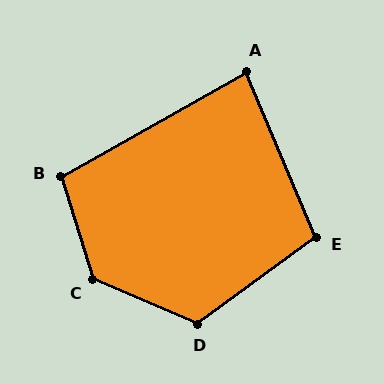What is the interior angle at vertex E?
Approximately 103 degrees (obtuse).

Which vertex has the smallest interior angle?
A, at approximately 83 degrees.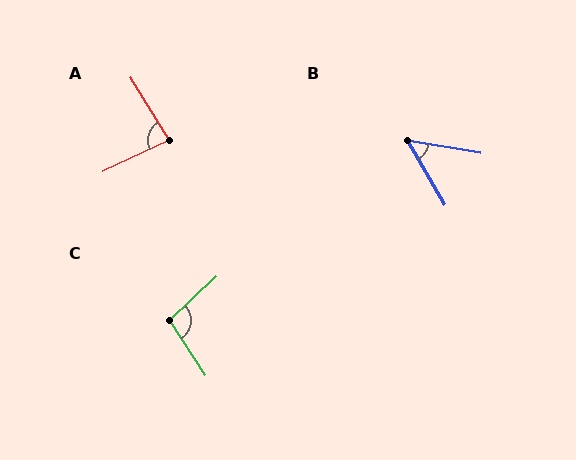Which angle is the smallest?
B, at approximately 51 degrees.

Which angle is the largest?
C, at approximately 100 degrees.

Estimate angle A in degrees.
Approximately 83 degrees.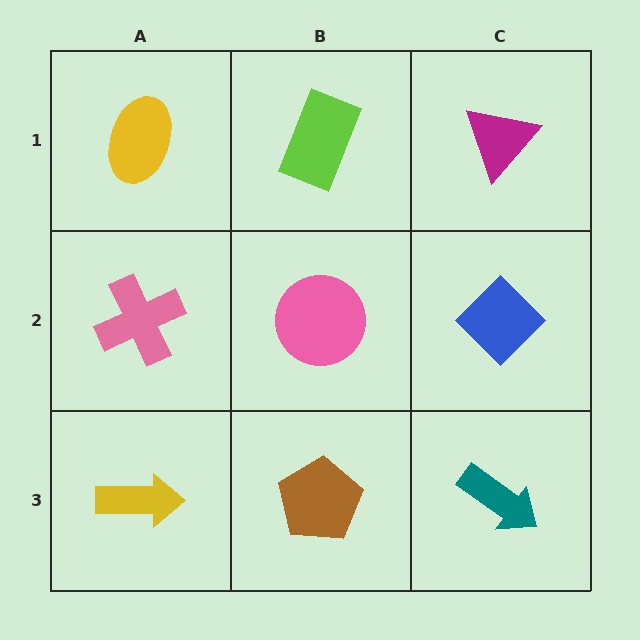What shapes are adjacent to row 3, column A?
A pink cross (row 2, column A), a brown pentagon (row 3, column B).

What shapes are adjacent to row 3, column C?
A blue diamond (row 2, column C), a brown pentagon (row 3, column B).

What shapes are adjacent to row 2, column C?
A magenta triangle (row 1, column C), a teal arrow (row 3, column C), a pink circle (row 2, column B).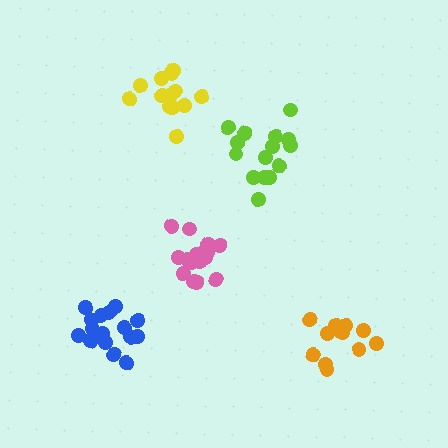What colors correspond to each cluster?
The clusters are colored: yellow, lime, pink, orange, blue.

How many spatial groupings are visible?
There are 5 spatial groupings.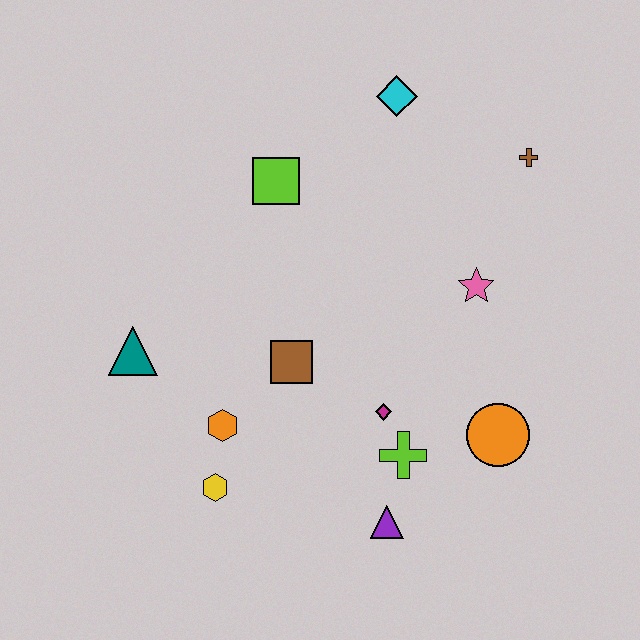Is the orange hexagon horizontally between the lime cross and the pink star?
No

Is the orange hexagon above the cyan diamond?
No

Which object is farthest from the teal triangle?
The brown cross is farthest from the teal triangle.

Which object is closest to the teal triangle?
The orange hexagon is closest to the teal triangle.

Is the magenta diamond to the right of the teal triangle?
Yes